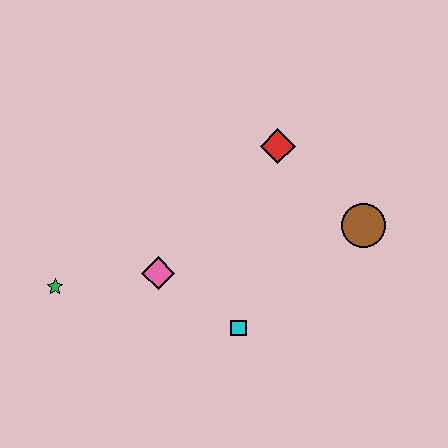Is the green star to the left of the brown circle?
Yes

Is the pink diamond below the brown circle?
Yes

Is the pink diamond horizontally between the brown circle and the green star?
Yes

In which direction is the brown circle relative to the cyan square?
The brown circle is to the right of the cyan square.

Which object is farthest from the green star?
The brown circle is farthest from the green star.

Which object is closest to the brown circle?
The red diamond is closest to the brown circle.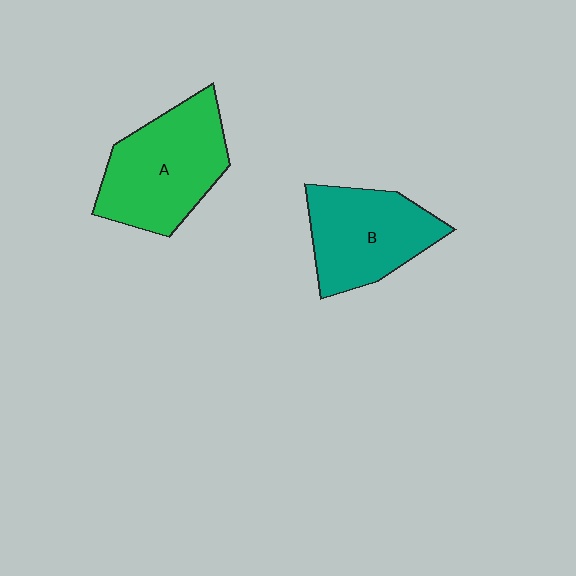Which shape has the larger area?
Shape A (green).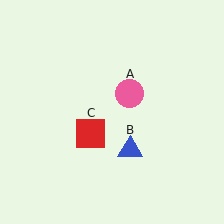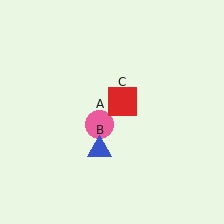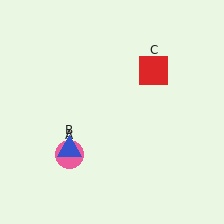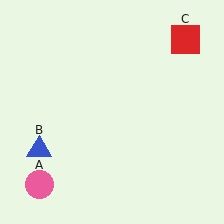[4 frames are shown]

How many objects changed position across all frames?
3 objects changed position: pink circle (object A), blue triangle (object B), red square (object C).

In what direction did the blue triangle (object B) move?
The blue triangle (object B) moved left.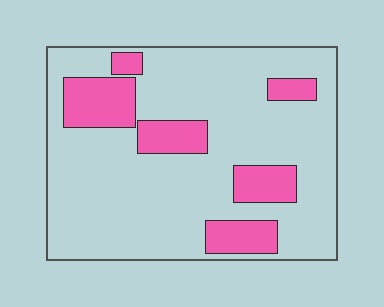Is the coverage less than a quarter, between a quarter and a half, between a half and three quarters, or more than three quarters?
Less than a quarter.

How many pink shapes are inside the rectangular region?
6.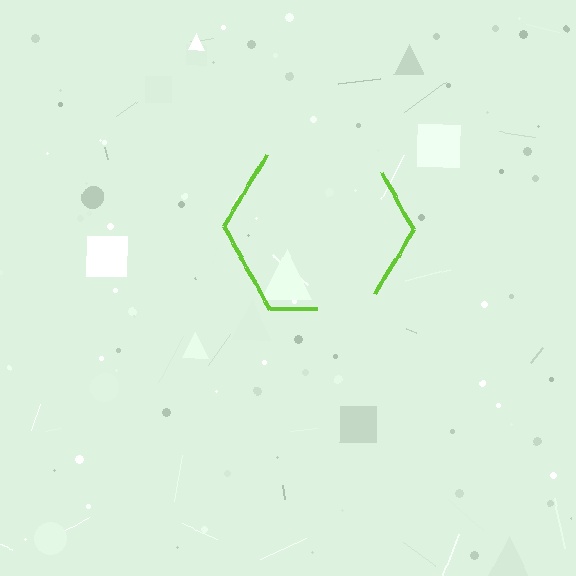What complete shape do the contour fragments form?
The contour fragments form a hexagon.